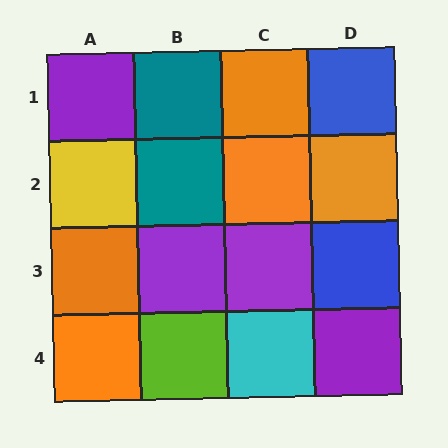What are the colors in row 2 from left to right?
Yellow, teal, orange, orange.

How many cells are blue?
2 cells are blue.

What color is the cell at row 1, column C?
Orange.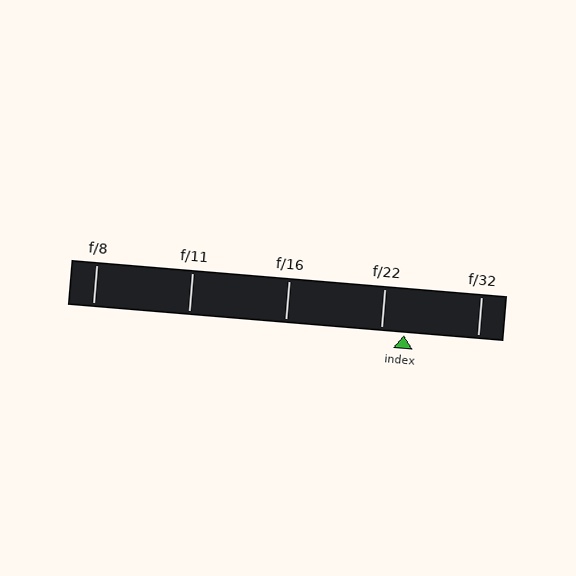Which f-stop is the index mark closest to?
The index mark is closest to f/22.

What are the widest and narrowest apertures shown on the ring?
The widest aperture shown is f/8 and the narrowest is f/32.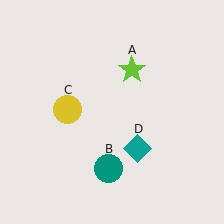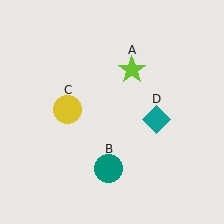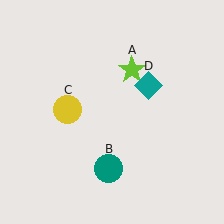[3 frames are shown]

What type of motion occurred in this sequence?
The teal diamond (object D) rotated counterclockwise around the center of the scene.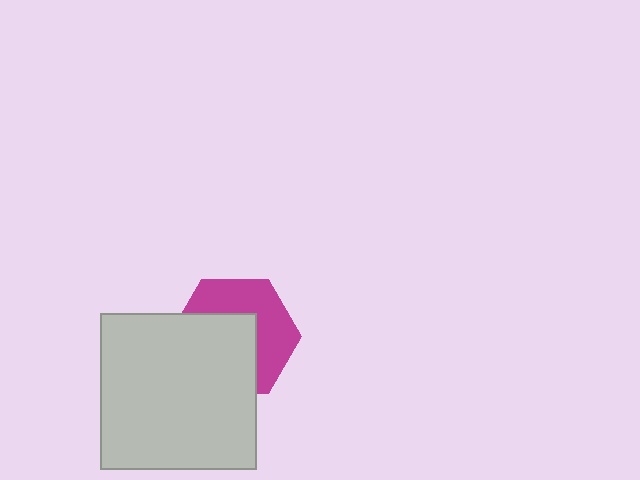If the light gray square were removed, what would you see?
You would see the complete magenta hexagon.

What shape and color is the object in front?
The object in front is a light gray square.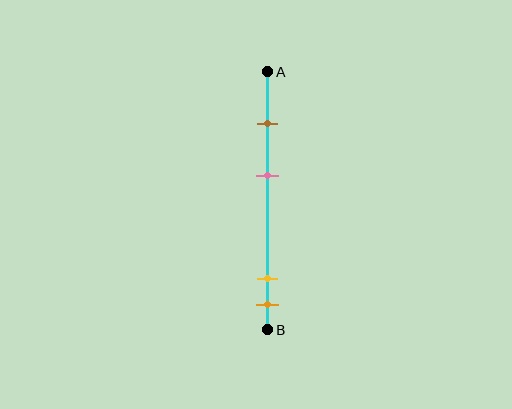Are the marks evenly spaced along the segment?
No, the marks are not evenly spaced.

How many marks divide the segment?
There are 4 marks dividing the segment.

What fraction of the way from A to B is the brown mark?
The brown mark is approximately 20% (0.2) of the way from A to B.